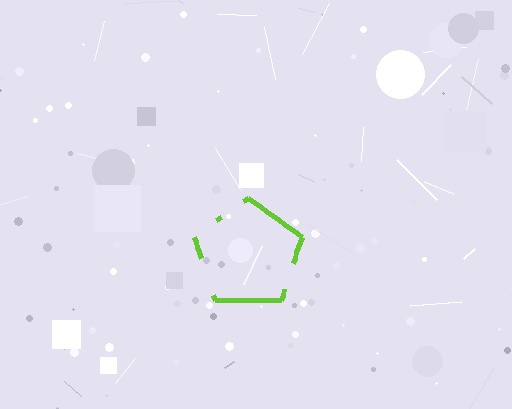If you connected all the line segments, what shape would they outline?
They would outline a pentagon.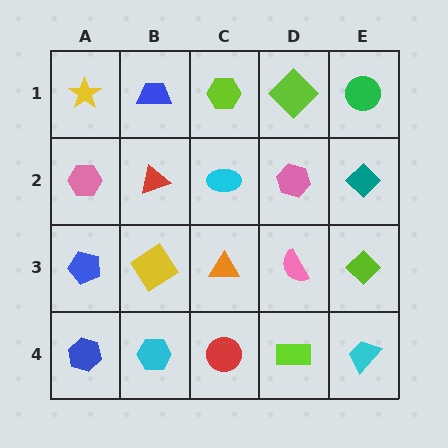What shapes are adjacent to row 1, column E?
A teal diamond (row 2, column E), a lime diamond (row 1, column D).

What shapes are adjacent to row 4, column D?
A pink semicircle (row 3, column D), a red circle (row 4, column C), a cyan trapezoid (row 4, column E).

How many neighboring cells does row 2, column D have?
4.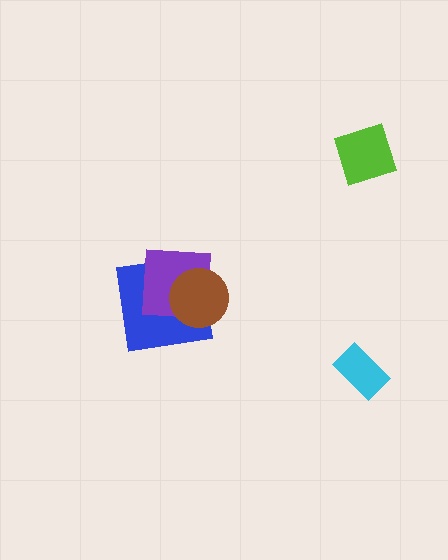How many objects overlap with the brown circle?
2 objects overlap with the brown circle.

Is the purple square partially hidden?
Yes, it is partially covered by another shape.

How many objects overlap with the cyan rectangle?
0 objects overlap with the cyan rectangle.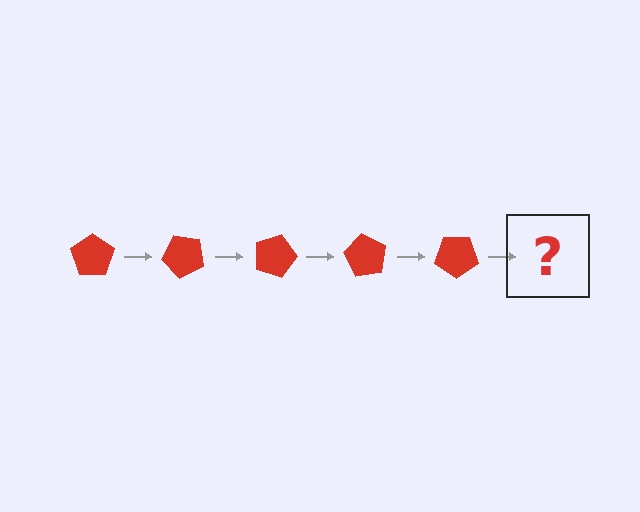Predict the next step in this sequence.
The next step is a red pentagon rotated 225 degrees.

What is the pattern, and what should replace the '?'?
The pattern is that the pentagon rotates 45 degrees each step. The '?' should be a red pentagon rotated 225 degrees.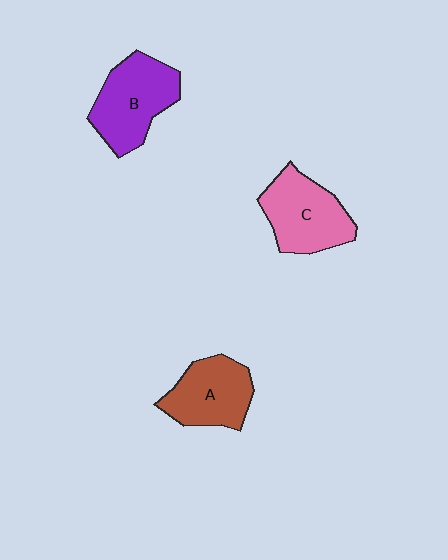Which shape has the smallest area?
Shape A (brown).